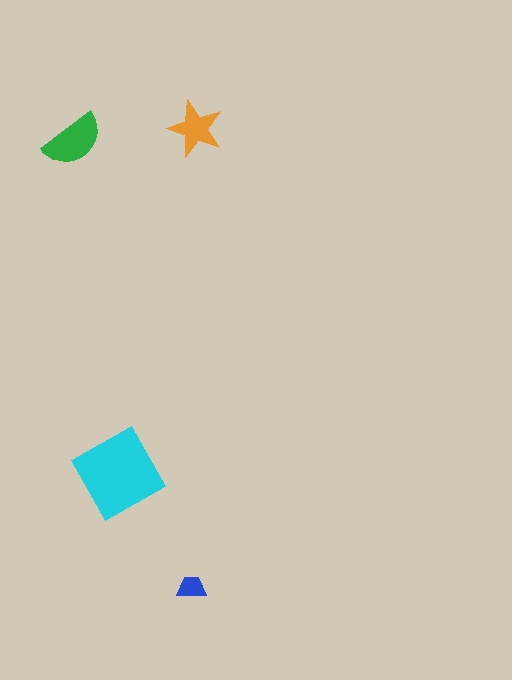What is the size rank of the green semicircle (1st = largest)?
2nd.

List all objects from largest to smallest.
The cyan diamond, the green semicircle, the orange star, the blue trapezoid.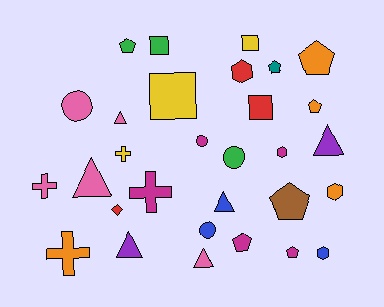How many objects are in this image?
There are 30 objects.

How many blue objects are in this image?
There are 3 blue objects.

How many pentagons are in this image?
There are 7 pentagons.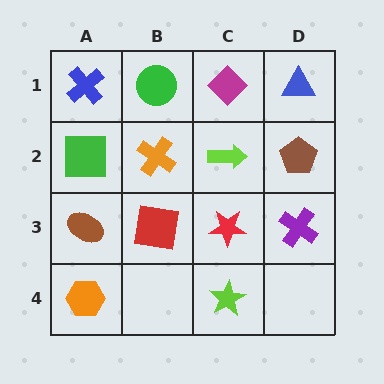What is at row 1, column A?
A blue cross.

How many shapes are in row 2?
4 shapes.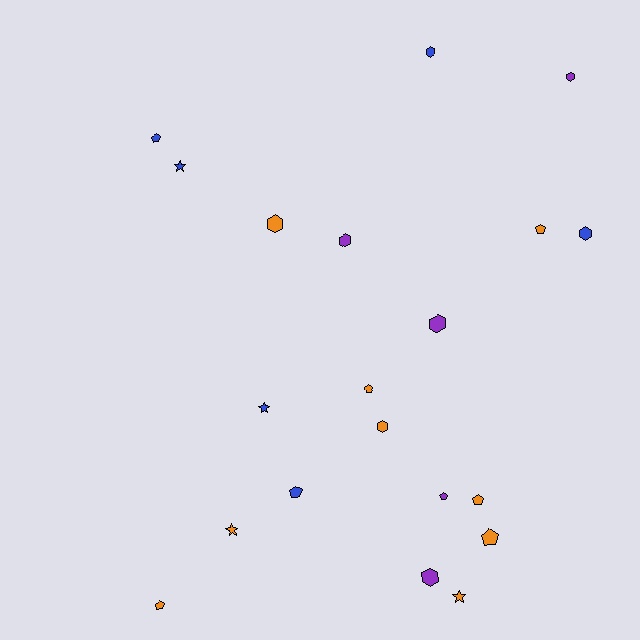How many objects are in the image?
There are 20 objects.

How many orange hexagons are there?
There are 2 orange hexagons.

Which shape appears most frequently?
Hexagon, with 8 objects.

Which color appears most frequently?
Orange, with 9 objects.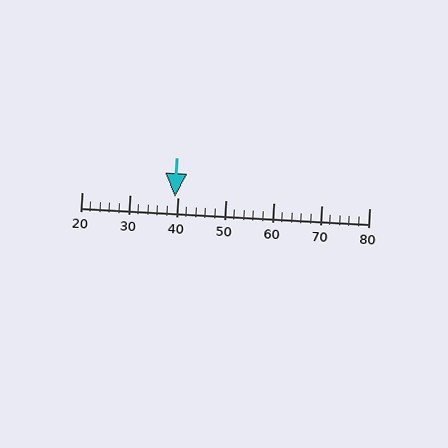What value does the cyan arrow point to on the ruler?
The cyan arrow points to approximately 39.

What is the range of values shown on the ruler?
The ruler shows values from 20 to 80.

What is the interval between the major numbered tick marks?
The major tick marks are spaced 10 units apart.